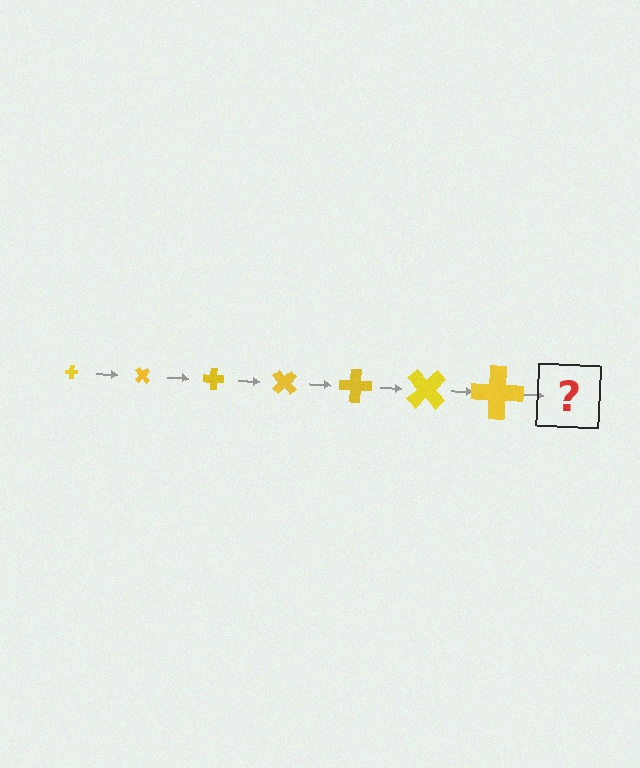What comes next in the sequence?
The next element should be a cross, larger than the previous one and rotated 315 degrees from the start.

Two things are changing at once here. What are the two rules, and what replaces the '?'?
The two rules are that the cross grows larger each step and it rotates 45 degrees each step. The '?' should be a cross, larger than the previous one and rotated 315 degrees from the start.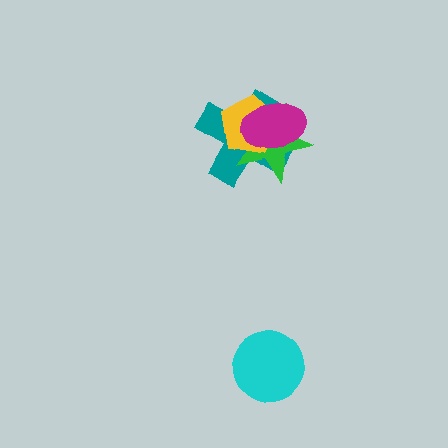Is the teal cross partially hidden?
Yes, it is partially covered by another shape.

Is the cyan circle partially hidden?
No, no other shape covers it.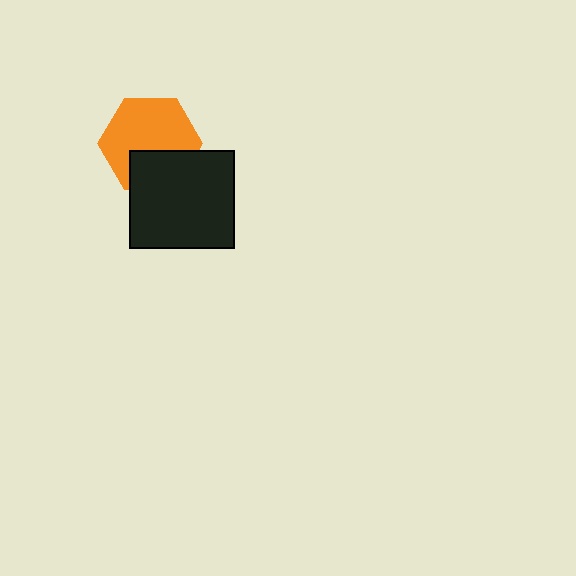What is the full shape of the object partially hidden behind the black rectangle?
The partially hidden object is an orange hexagon.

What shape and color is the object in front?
The object in front is a black rectangle.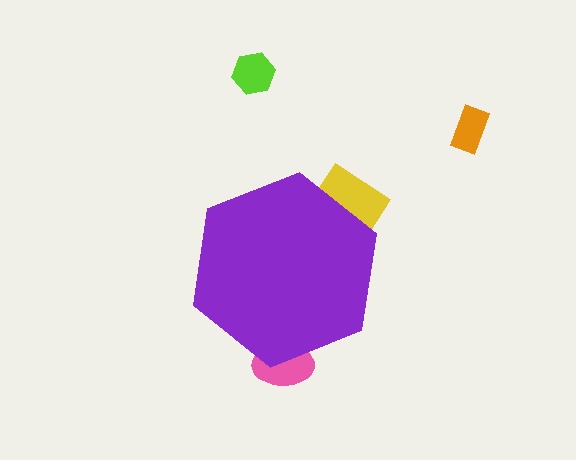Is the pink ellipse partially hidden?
Yes, the pink ellipse is partially hidden behind the purple hexagon.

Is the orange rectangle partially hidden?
No, the orange rectangle is fully visible.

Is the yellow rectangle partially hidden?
Yes, the yellow rectangle is partially hidden behind the purple hexagon.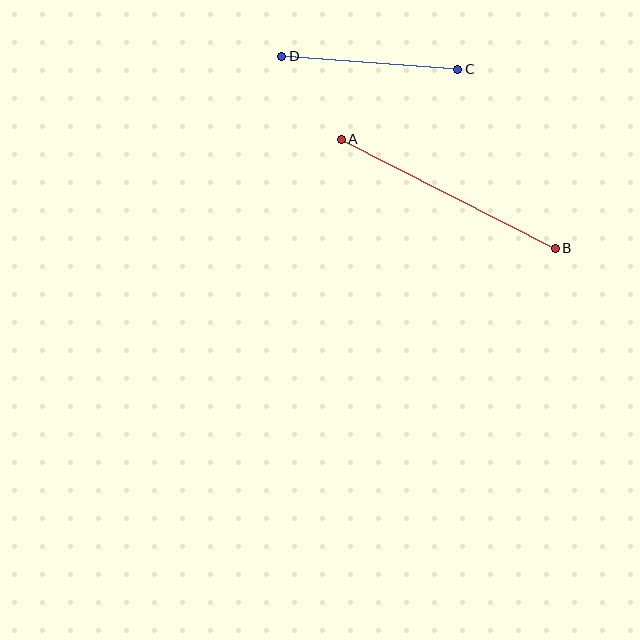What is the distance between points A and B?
The distance is approximately 240 pixels.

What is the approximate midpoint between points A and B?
The midpoint is at approximately (448, 194) pixels.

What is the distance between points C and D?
The distance is approximately 177 pixels.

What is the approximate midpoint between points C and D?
The midpoint is at approximately (370, 63) pixels.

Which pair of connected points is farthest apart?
Points A and B are farthest apart.